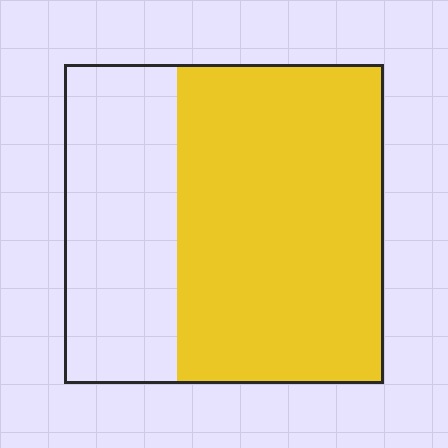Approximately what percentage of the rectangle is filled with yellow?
Approximately 65%.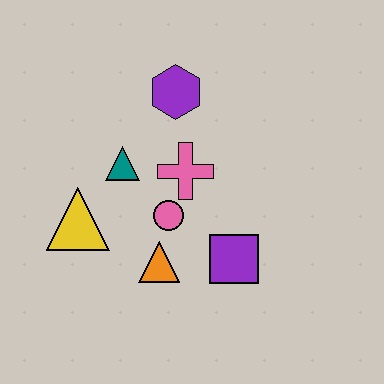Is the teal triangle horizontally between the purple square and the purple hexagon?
No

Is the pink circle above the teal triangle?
No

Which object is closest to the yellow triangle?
The teal triangle is closest to the yellow triangle.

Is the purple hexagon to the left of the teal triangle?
No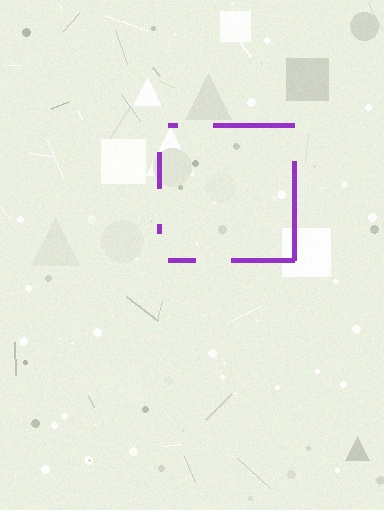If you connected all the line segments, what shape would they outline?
They would outline a square.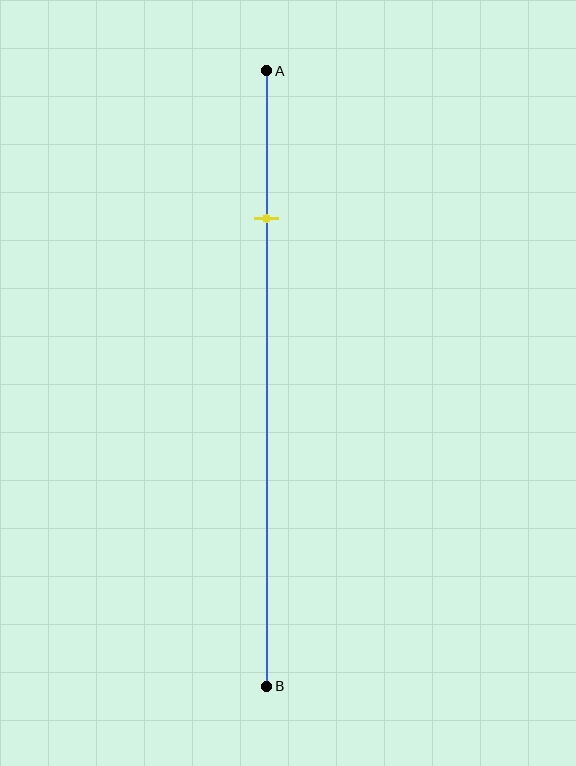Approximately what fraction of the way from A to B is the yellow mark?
The yellow mark is approximately 25% of the way from A to B.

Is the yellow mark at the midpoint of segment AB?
No, the mark is at about 25% from A, not at the 50% midpoint.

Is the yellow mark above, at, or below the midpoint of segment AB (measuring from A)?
The yellow mark is above the midpoint of segment AB.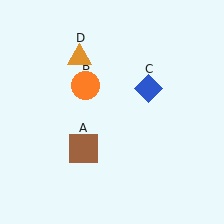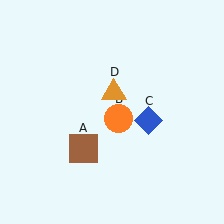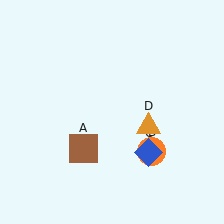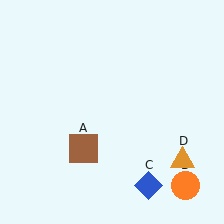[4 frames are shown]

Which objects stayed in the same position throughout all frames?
Brown square (object A) remained stationary.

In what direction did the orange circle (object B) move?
The orange circle (object B) moved down and to the right.